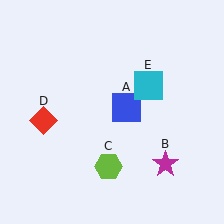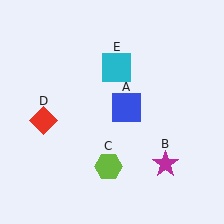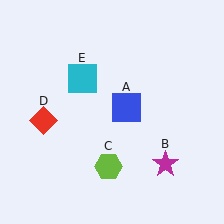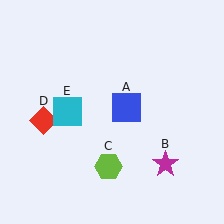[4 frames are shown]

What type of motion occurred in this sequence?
The cyan square (object E) rotated counterclockwise around the center of the scene.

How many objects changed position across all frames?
1 object changed position: cyan square (object E).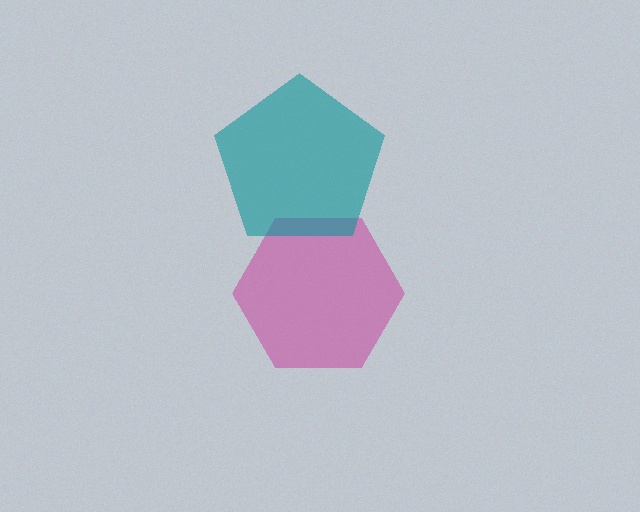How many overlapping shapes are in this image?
There are 2 overlapping shapes in the image.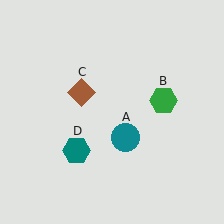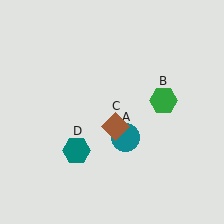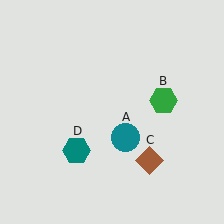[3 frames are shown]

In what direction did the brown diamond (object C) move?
The brown diamond (object C) moved down and to the right.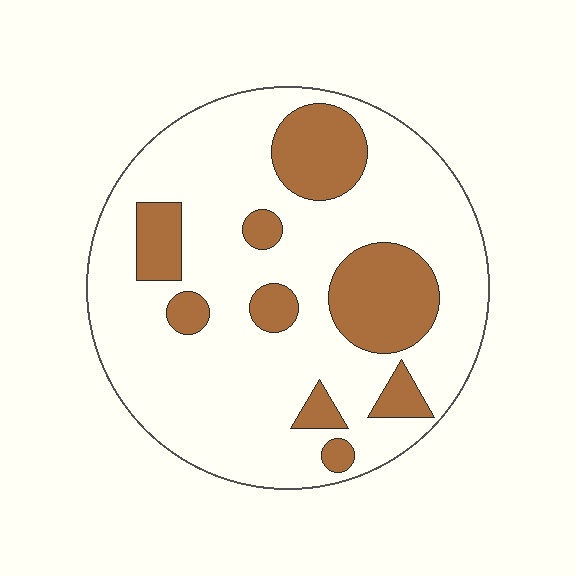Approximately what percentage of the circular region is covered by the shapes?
Approximately 25%.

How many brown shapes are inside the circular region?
9.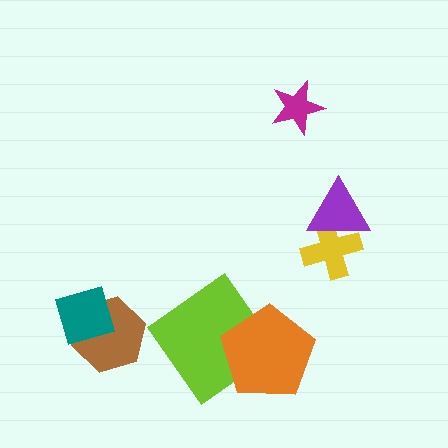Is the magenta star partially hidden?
No, no other shape covers it.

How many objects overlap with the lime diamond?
1 object overlaps with the lime diamond.